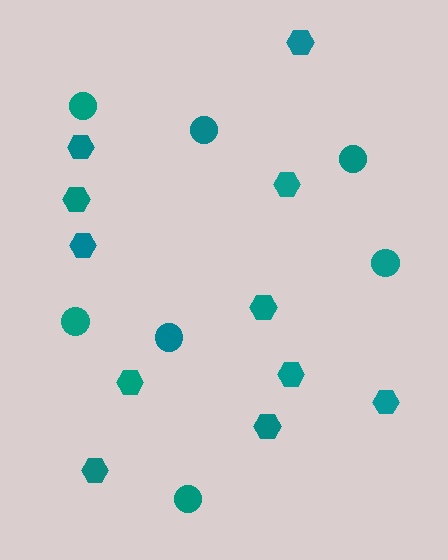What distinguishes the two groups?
There are 2 groups: one group of circles (7) and one group of hexagons (11).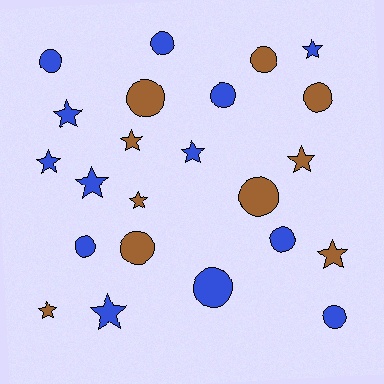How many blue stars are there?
There are 6 blue stars.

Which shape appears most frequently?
Circle, with 12 objects.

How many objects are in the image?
There are 23 objects.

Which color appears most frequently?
Blue, with 13 objects.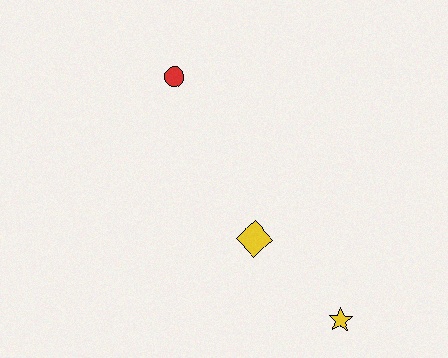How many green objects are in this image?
There are no green objects.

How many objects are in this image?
There are 3 objects.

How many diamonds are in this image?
There is 1 diamond.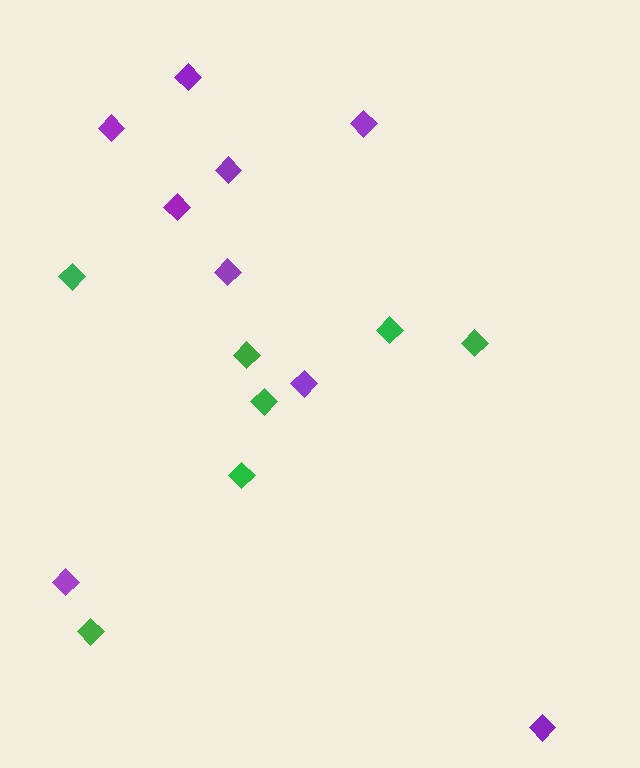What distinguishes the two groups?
There are 2 groups: one group of green diamonds (7) and one group of purple diamonds (9).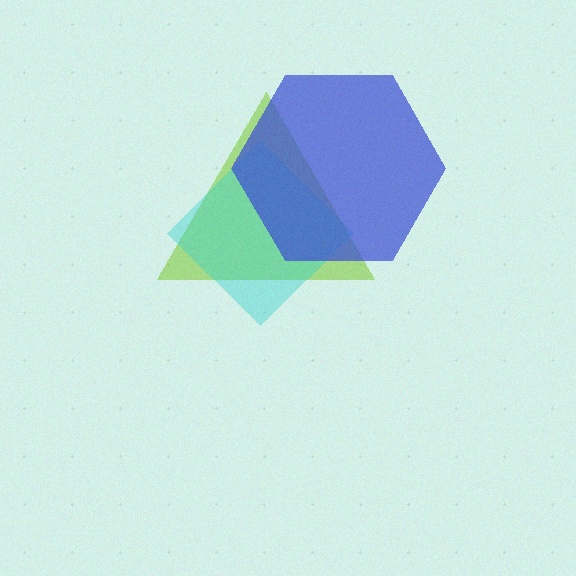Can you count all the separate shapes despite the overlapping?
Yes, there are 3 separate shapes.